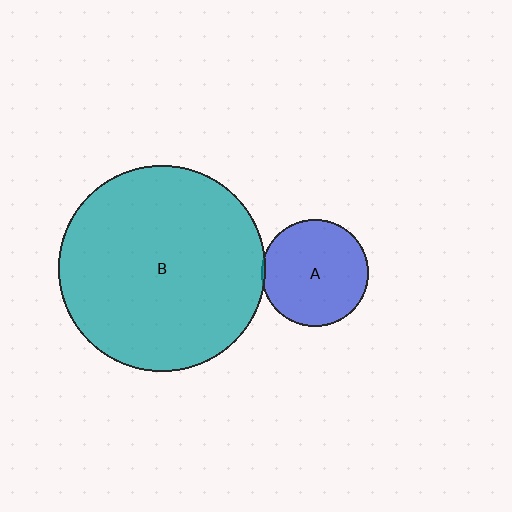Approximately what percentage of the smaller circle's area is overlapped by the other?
Approximately 5%.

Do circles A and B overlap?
Yes.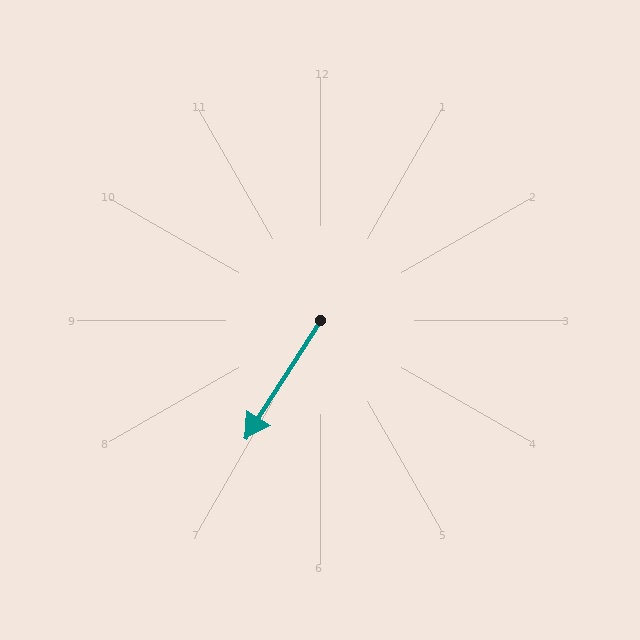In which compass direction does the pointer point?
Southwest.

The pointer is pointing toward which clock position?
Roughly 7 o'clock.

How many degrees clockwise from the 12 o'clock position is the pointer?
Approximately 212 degrees.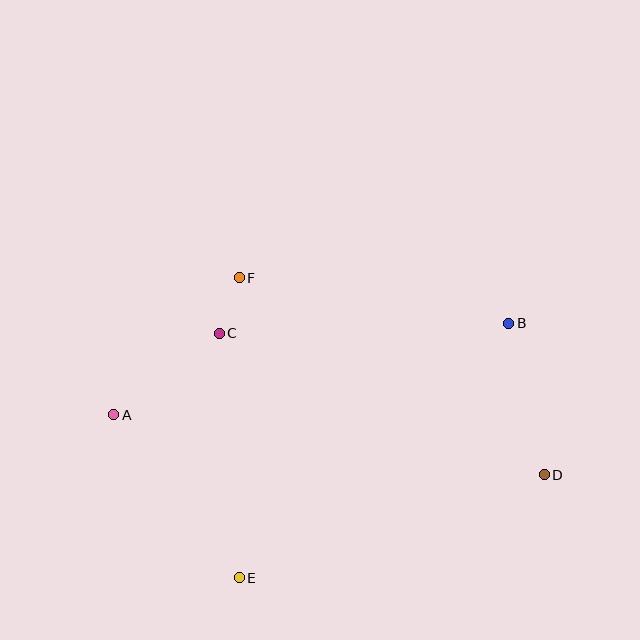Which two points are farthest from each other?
Points A and D are farthest from each other.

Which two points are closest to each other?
Points C and F are closest to each other.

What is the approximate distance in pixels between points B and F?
The distance between B and F is approximately 273 pixels.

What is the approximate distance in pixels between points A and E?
The distance between A and E is approximately 206 pixels.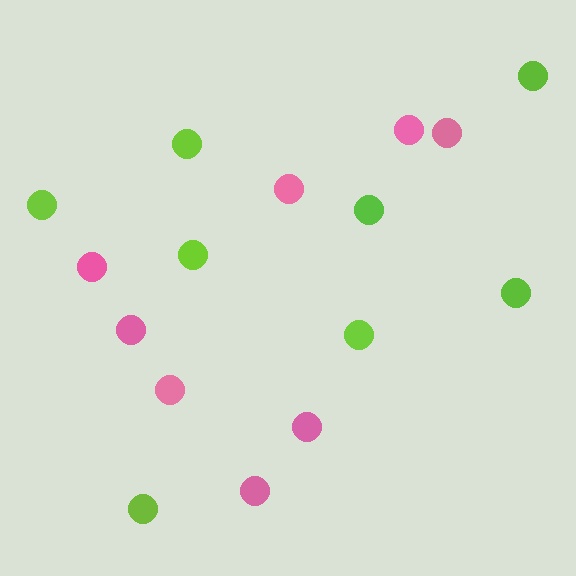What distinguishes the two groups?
There are 2 groups: one group of pink circles (8) and one group of lime circles (8).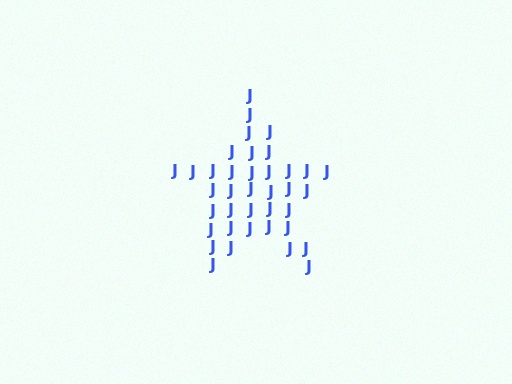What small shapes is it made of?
It is made of small letter J's.